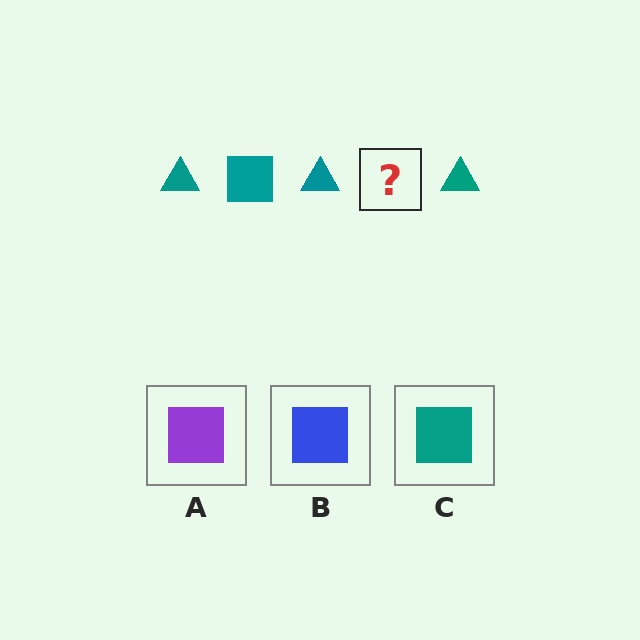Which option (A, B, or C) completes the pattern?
C.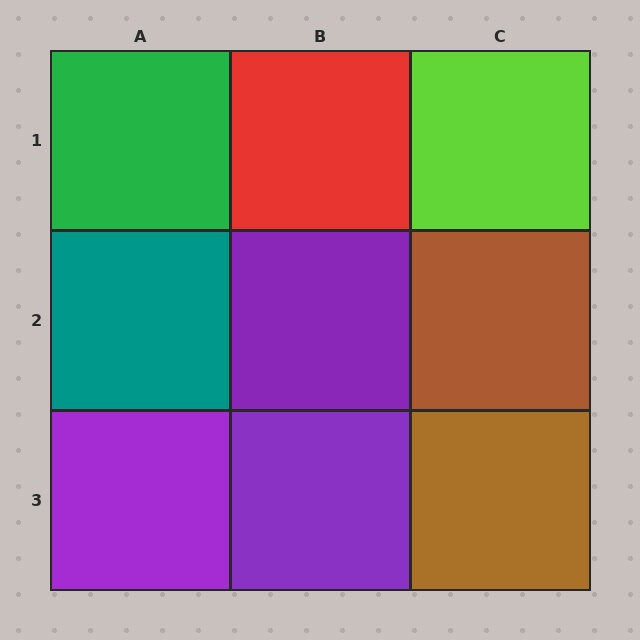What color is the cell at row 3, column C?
Brown.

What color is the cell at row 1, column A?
Green.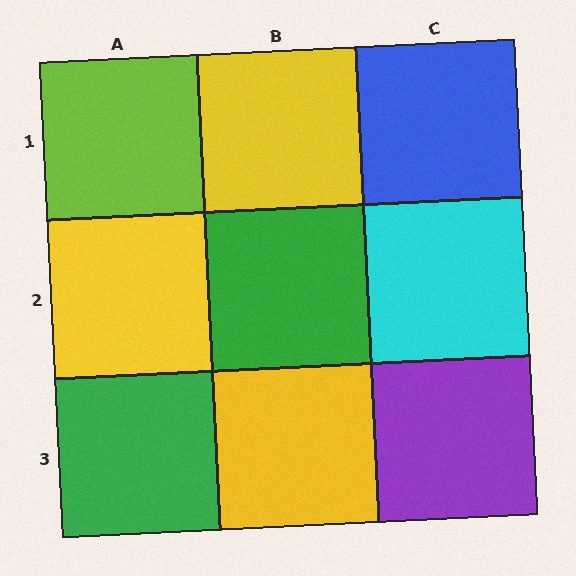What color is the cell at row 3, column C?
Purple.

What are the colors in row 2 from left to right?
Yellow, green, cyan.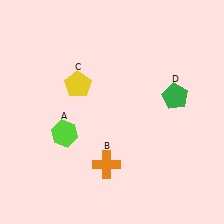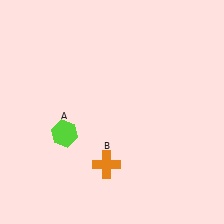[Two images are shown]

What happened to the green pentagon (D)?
The green pentagon (D) was removed in Image 2. It was in the top-right area of Image 1.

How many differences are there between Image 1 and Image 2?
There are 2 differences between the two images.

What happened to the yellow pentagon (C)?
The yellow pentagon (C) was removed in Image 2. It was in the top-left area of Image 1.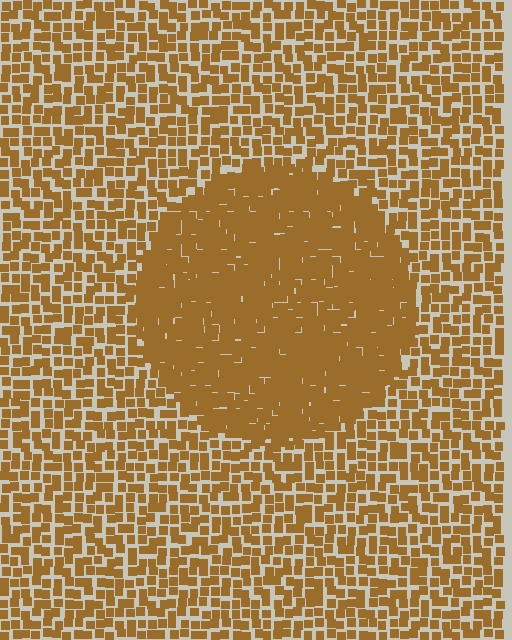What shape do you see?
I see a circle.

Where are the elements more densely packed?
The elements are more densely packed inside the circle boundary.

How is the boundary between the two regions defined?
The boundary is defined by a change in element density (approximately 1.9x ratio). All elements are the same color, size, and shape.